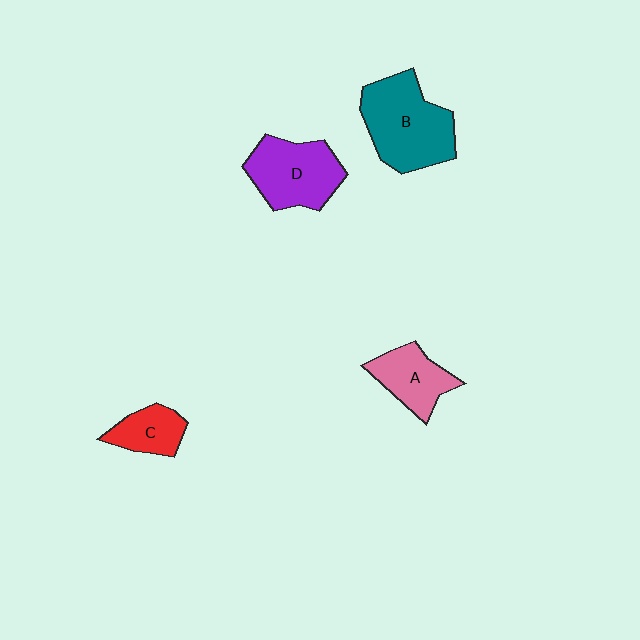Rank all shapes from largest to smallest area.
From largest to smallest: B (teal), D (purple), A (pink), C (red).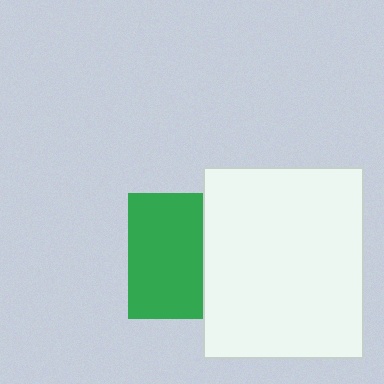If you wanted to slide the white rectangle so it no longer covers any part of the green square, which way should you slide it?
Slide it right — that is the most direct way to separate the two shapes.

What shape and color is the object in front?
The object in front is a white rectangle.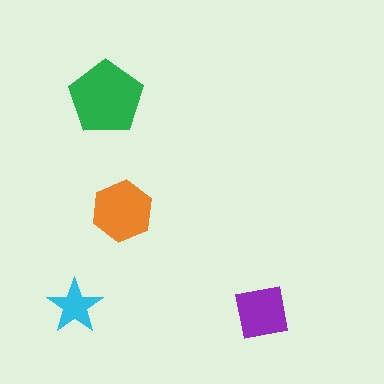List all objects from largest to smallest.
The green pentagon, the orange hexagon, the purple square, the cyan star.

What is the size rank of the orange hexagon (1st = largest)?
2nd.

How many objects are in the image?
There are 4 objects in the image.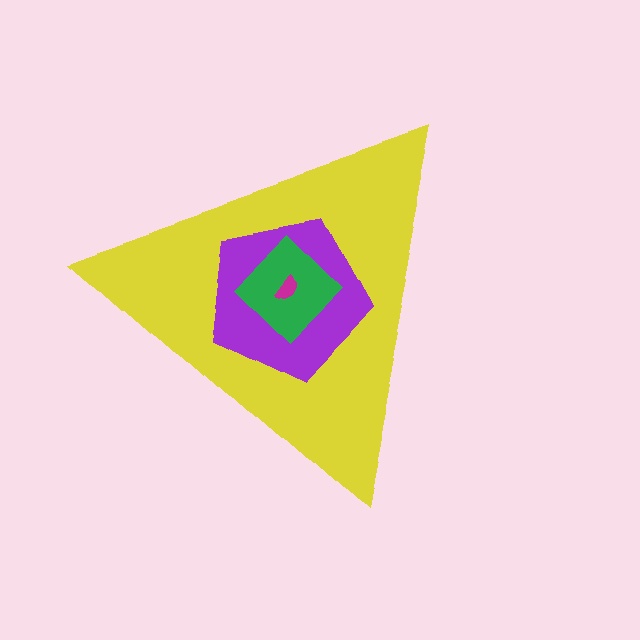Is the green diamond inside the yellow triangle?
Yes.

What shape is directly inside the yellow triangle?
The purple pentagon.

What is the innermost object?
The magenta semicircle.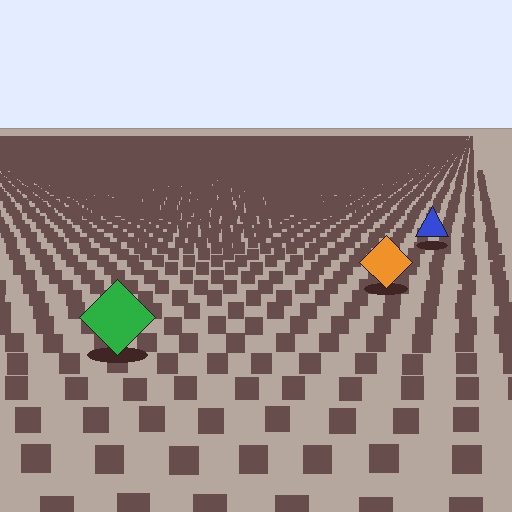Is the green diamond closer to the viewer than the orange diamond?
Yes. The green diamond is closer — you can tell from the texture gradient: the ground texture is coarser near it.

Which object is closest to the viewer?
The green diamond is closest. The texture marks near it are larger and more spread out.